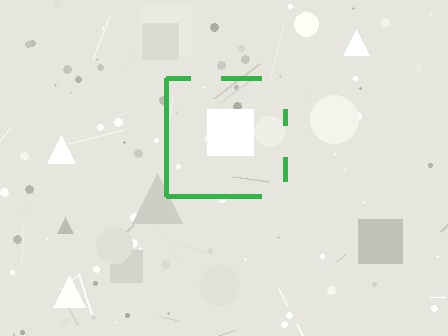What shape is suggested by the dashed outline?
The dashed outline suggests a square.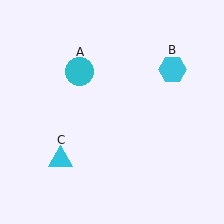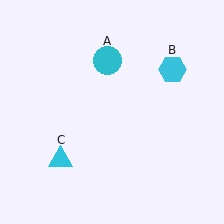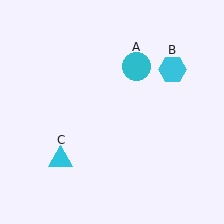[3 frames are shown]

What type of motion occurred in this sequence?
The cyan circle (object A) rotated clockwise around the center of the scene.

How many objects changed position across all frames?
1 object changed position: cyan circle (object A).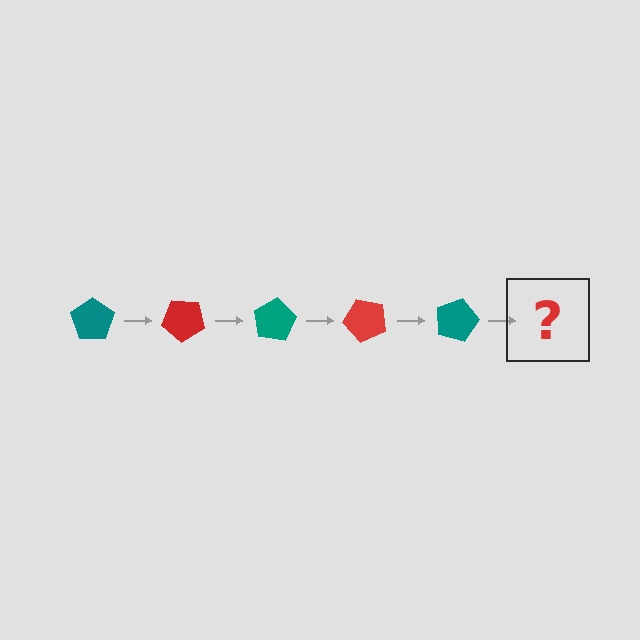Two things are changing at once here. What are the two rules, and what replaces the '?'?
The two rules are that it rotates 40 degrees each step and the color cycles through teal and red. The '?' should be a red pentagon, rotated 200 degrees from the start.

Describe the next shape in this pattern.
It should be a red pentagon, rotated 200 degrees from the start.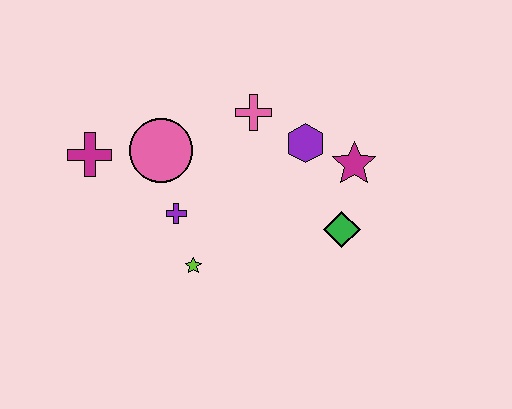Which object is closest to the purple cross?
The lime star is closest to the purple cross.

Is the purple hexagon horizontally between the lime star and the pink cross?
No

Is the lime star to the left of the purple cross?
No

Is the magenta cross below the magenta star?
No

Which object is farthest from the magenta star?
The magenta cross is farthest from the magenta star.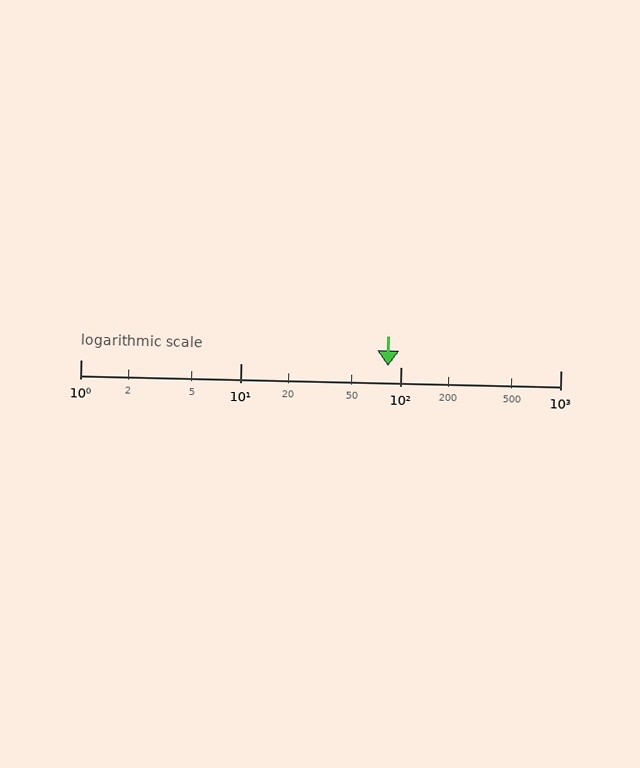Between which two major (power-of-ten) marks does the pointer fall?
The pointer is between 10 and 100.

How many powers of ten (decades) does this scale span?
The scale spans 3 decades, from 1 to 1000.